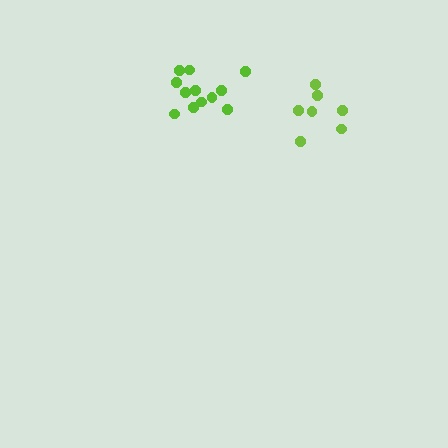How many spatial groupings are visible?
There are 2 spatial groupings.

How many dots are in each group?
Group 1: 12 dots, Group 2: 7 dots (19 total).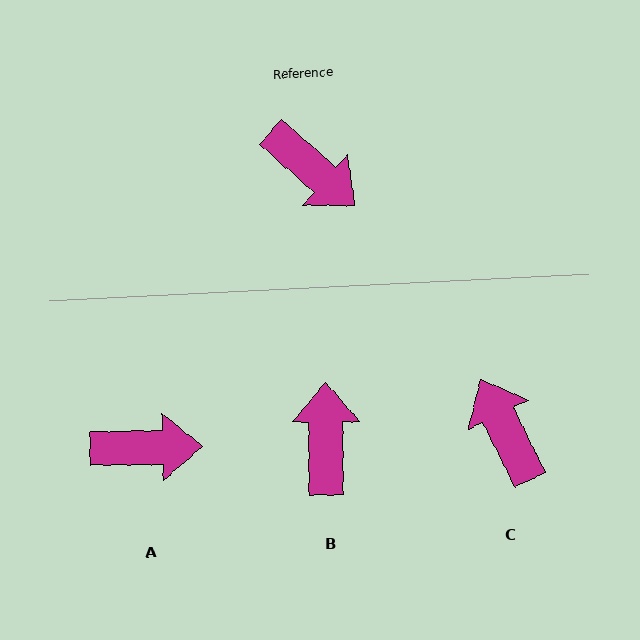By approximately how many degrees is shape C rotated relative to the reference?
Approximately 157 degrees counter-clockwise.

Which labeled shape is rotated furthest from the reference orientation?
C, about 157 degrees away.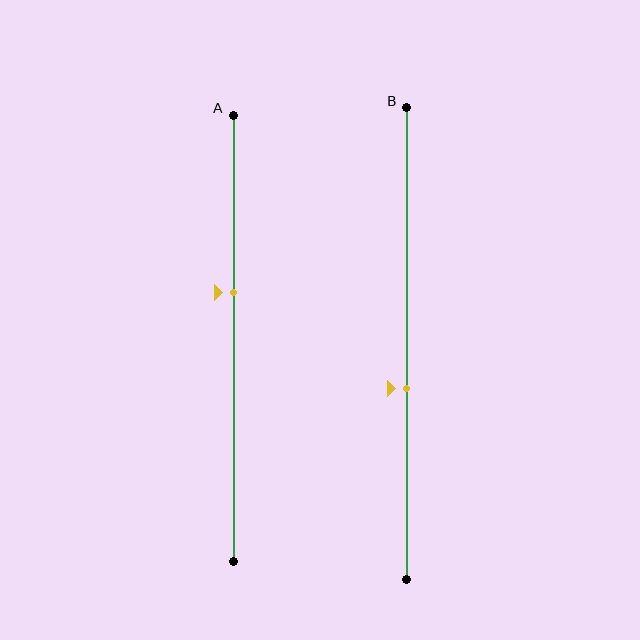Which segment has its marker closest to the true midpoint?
Segment B has its marker closest to the true midpoint.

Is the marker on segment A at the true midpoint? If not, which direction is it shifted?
No, the marker on segment A is shifted upward by about 10% of the segment length.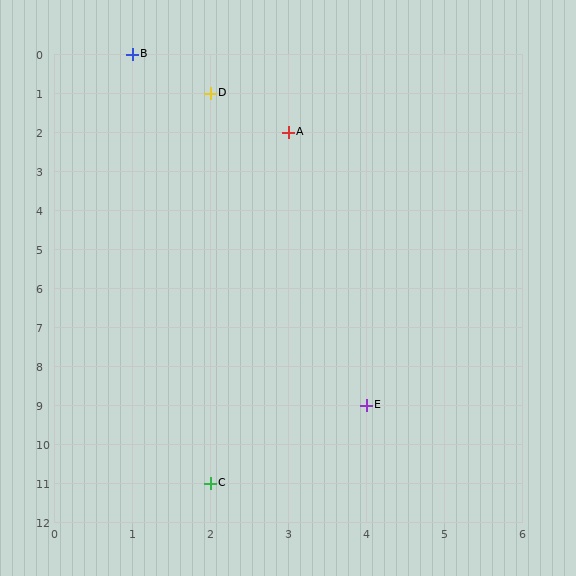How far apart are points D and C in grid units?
Points D and C are 10 rows apart.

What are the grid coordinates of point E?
Point E is at grid coordinates (4, 9).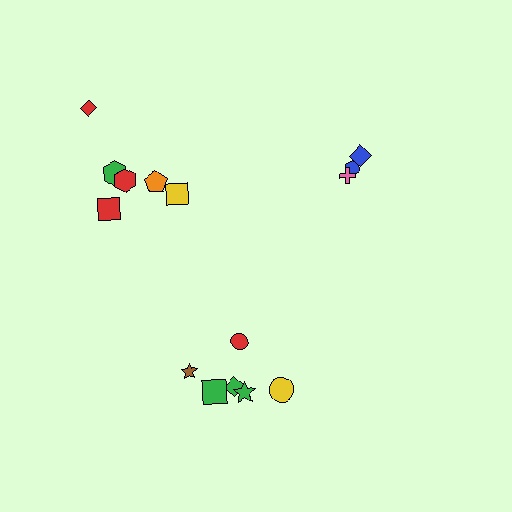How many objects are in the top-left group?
There are 6 objects.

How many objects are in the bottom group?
There are 6 objects.